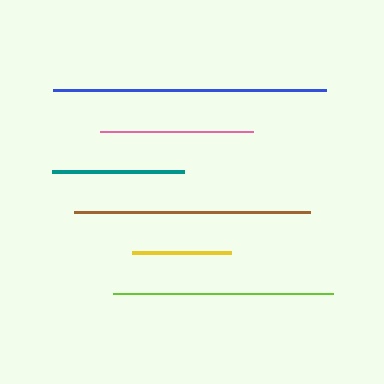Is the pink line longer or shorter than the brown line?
The brown line is longer than the pink line.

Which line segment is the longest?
The blue line is the longest at approximately 272 pixels.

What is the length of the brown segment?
The brown segment is approximately 236 pixels long.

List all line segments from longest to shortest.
From longest to shortest: blue, brown, lime, pink, teal, yellow.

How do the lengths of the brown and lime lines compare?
The brown and lime lines are approximately the same length.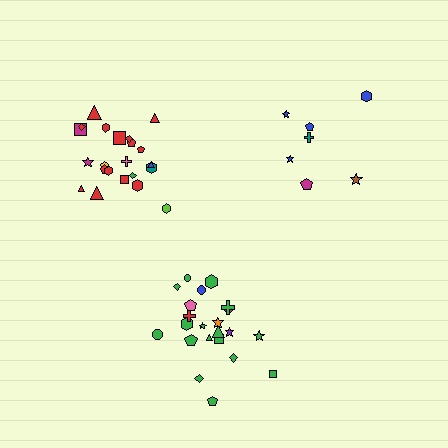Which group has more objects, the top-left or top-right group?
The top-left group.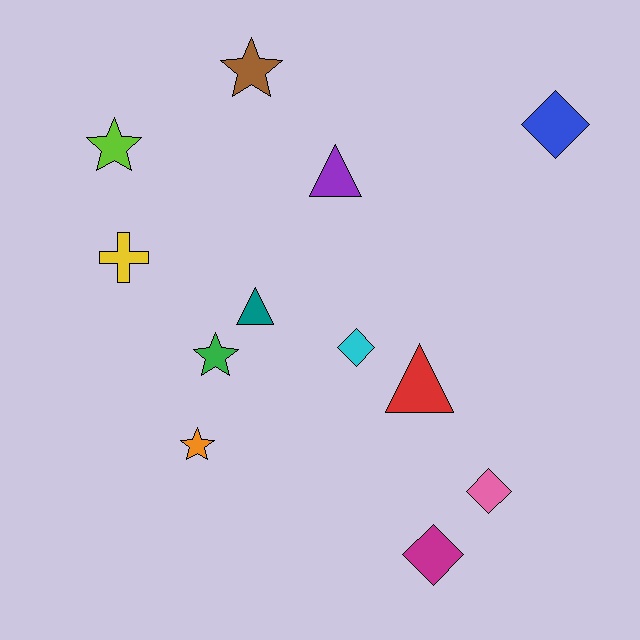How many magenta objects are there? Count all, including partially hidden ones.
There is 1 magenta object.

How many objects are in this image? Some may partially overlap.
There are 12 objects.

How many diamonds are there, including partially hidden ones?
There are 4 diamonds.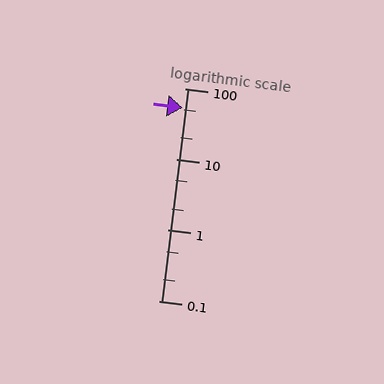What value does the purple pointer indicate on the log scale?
The pointer indicates approximately 54.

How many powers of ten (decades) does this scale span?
The scale spans 3 decades, from 0.1 to 100.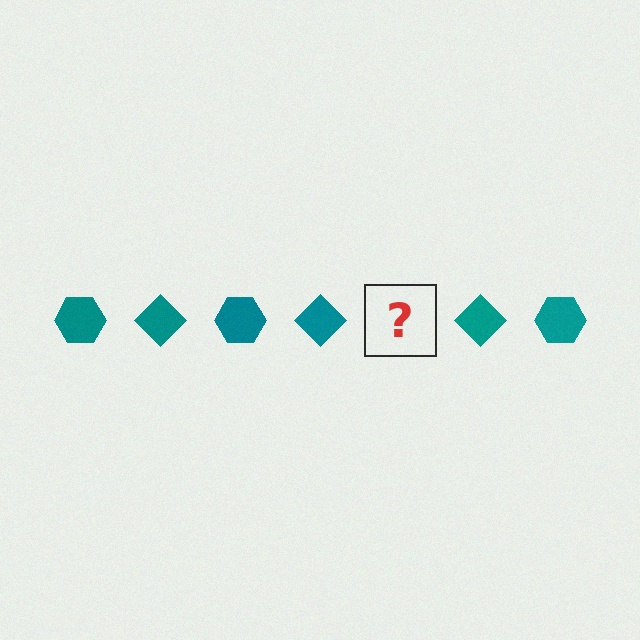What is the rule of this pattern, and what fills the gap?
The rule is that the pattern cycles through hexagon, diamond shapes in teal. The gap should be filled with a teal hexagon.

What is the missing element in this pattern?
The missing element is a teal hexagon.